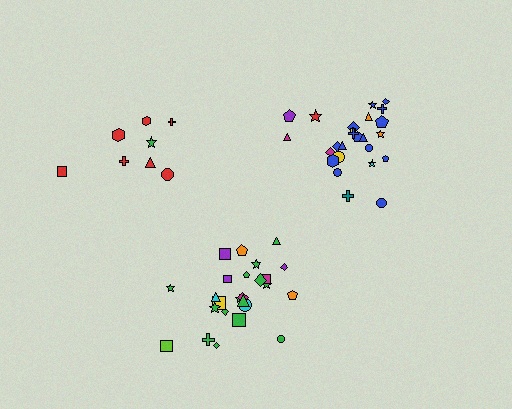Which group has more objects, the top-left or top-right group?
The top-right group.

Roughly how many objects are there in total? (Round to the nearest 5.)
Roughly 60 objects in total.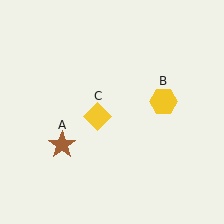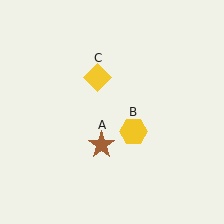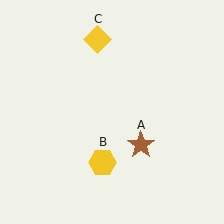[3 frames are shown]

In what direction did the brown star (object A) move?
The brown star (object A) moved right.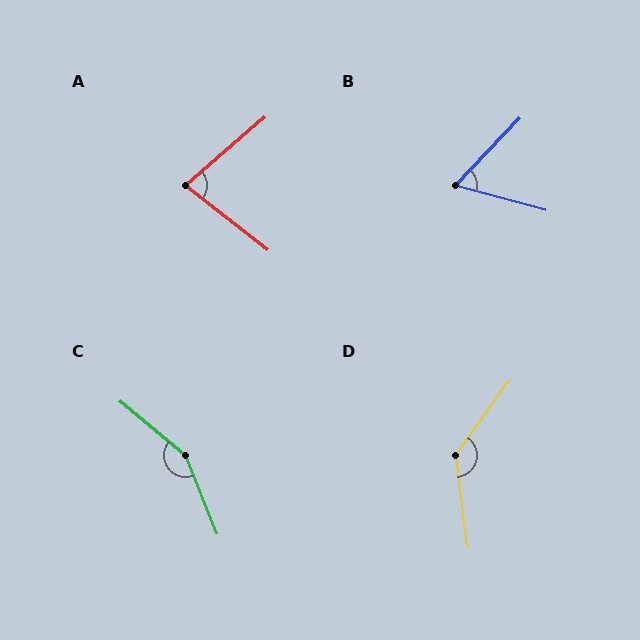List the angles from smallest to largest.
B (62°), A (79°), D (137°), C (151°).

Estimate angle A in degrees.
Approximately 79 degrees.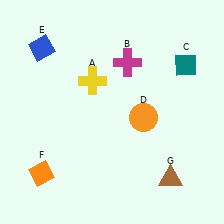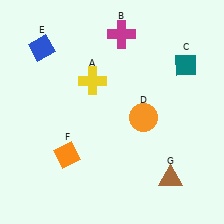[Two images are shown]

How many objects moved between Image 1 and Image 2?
2 objects moved between the two images.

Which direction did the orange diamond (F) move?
The orange diamond (F) moved right.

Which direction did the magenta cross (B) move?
The magenta cross (B) moved up.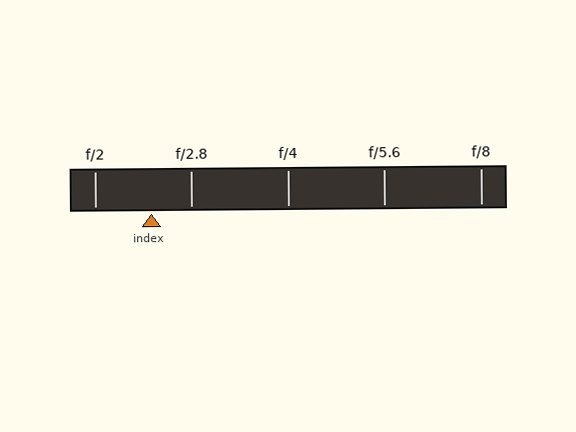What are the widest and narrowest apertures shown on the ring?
The widest aperture shown is f/2 and the narrowest is f/8.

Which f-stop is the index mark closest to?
The index mark is closest to f/2.8.